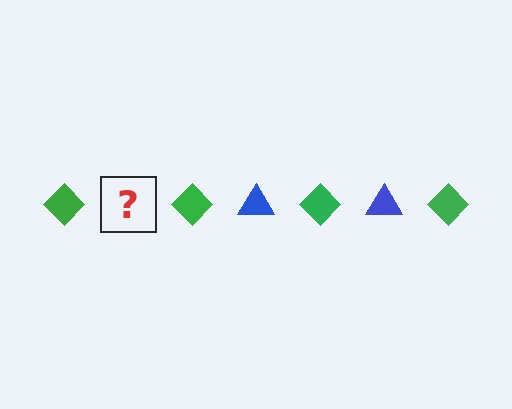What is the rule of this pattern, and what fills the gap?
The rule is that the pattern alternates between green diamond and blue triangle. The gap should be filled with a blue triangle.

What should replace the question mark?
The question mark should be replaced with a blue triangle.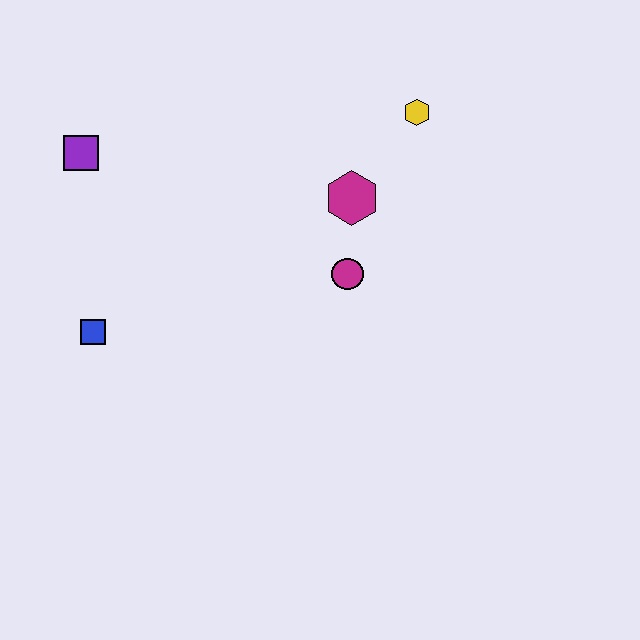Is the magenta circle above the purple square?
No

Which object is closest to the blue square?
The purple square is closest to the blue square.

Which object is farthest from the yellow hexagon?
The blue square is farthest from the yellow hexagon.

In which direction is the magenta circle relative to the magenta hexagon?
The magenta circle is below the magenta hexagon.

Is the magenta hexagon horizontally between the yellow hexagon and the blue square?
Yes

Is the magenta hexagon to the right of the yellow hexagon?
No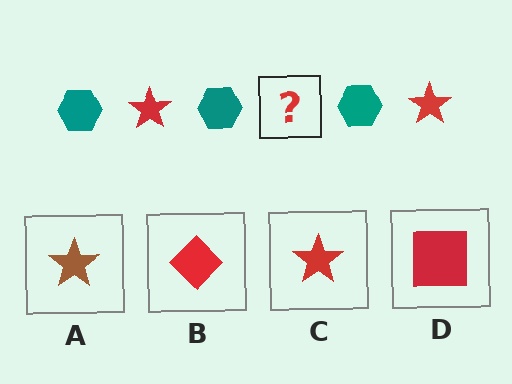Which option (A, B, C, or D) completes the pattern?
C.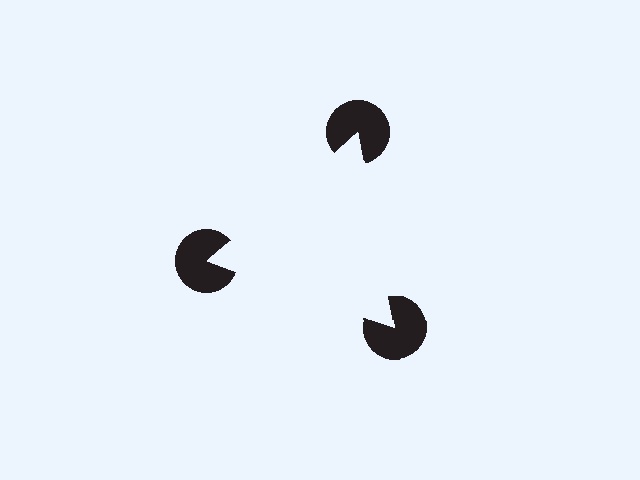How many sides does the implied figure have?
3 sides.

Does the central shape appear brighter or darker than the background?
It typically appears slightly brighter than the background, even though no actual brightness change is drawn.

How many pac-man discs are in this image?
There are 3 — one at each vertex of the illusory triangle.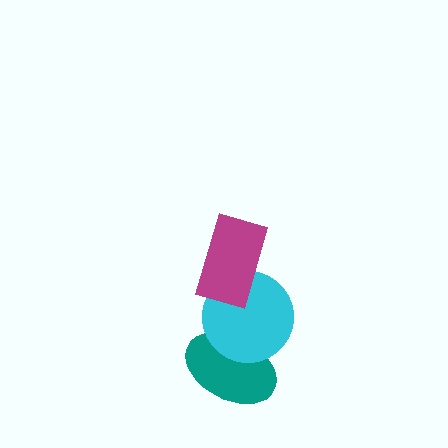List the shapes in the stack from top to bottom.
From top to bottom: the magenta rectangle, the cyan circle, the teal ellipse.